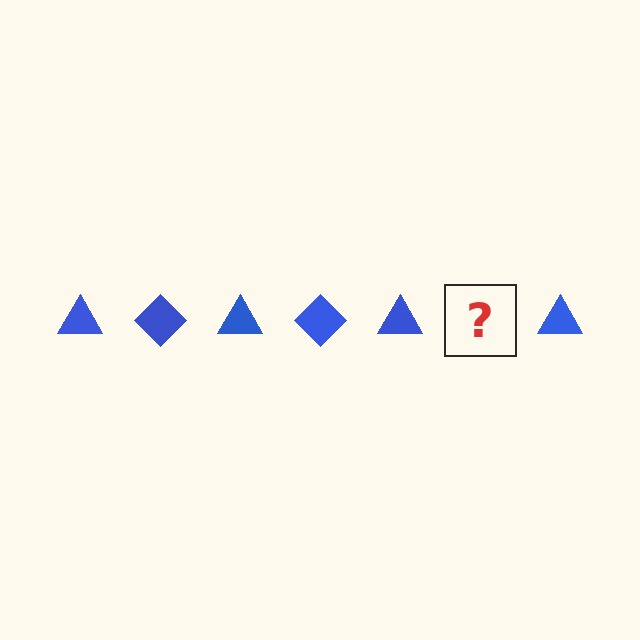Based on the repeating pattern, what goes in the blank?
The blank should be a blue diamond.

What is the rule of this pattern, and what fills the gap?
The rule is that the pattern cycles through triangle, diamond shapes in blue. The gap should be filled with a blue diamond.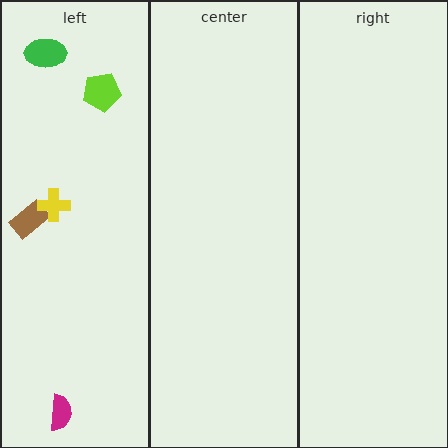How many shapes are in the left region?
5.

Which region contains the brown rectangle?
The left region.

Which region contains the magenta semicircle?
The left region.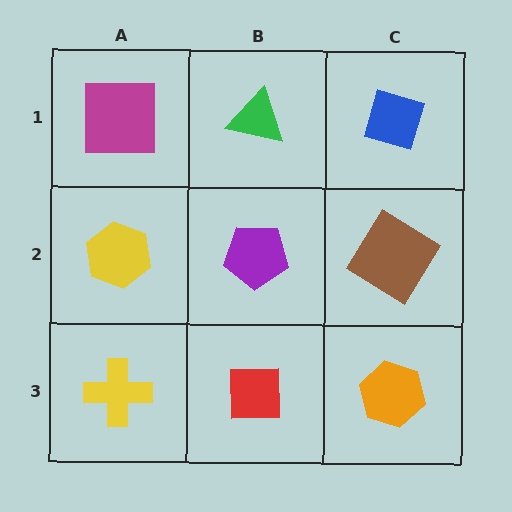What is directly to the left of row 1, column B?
A magenta square.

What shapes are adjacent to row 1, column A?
A yellow hexagon (row 2, column A), a green triangle (row 1, column B).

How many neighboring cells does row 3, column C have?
2.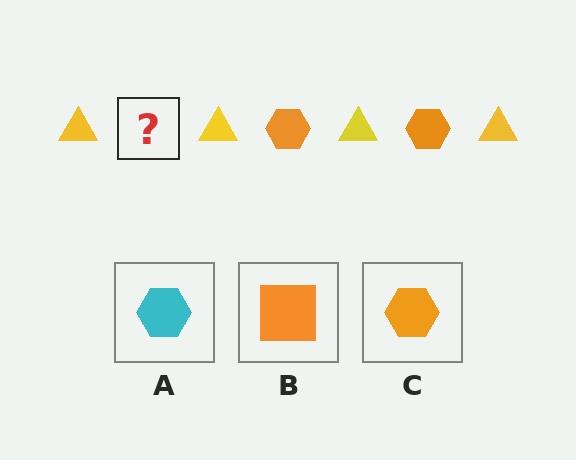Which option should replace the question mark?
Option C.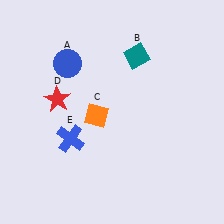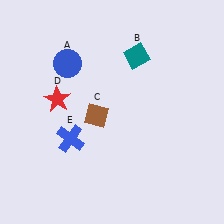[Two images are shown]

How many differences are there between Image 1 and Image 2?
There is 1 difference between the two images.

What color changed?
The diamond (C) changed from orange in Image 1 to brown in Image 2.